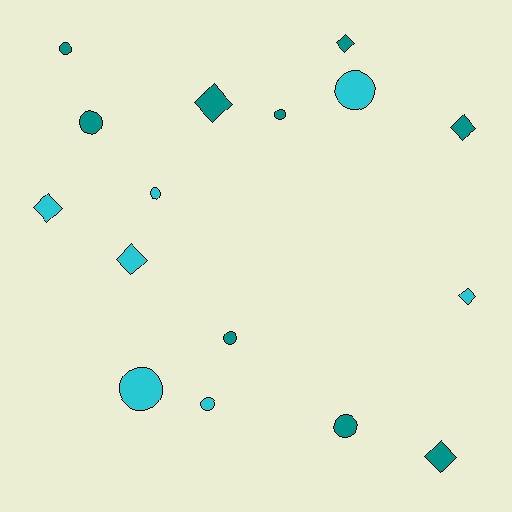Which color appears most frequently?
Teal, with 9 objects.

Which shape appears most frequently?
Circle, with 9 objects.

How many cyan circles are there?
There are 4 cyan circles.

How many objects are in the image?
There are 16 objects.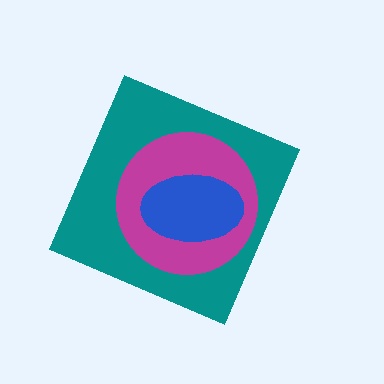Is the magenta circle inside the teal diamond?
Yes.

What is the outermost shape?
The teal diamond.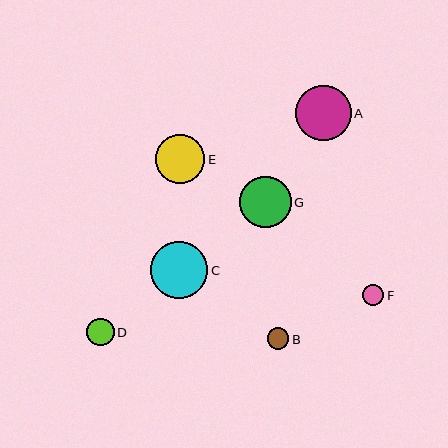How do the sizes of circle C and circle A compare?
Circle C and circle A are approximately the same size.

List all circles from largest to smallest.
From largest to smallest: C, A, G, E, D, B, F.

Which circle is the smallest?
Circle F is the smallest with a size of approximately 22 pixels.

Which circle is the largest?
Circle C is the largest with a size of approximately 57 pixels.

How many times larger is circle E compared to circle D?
Circle E is approximately 1.8 times the size of circle D.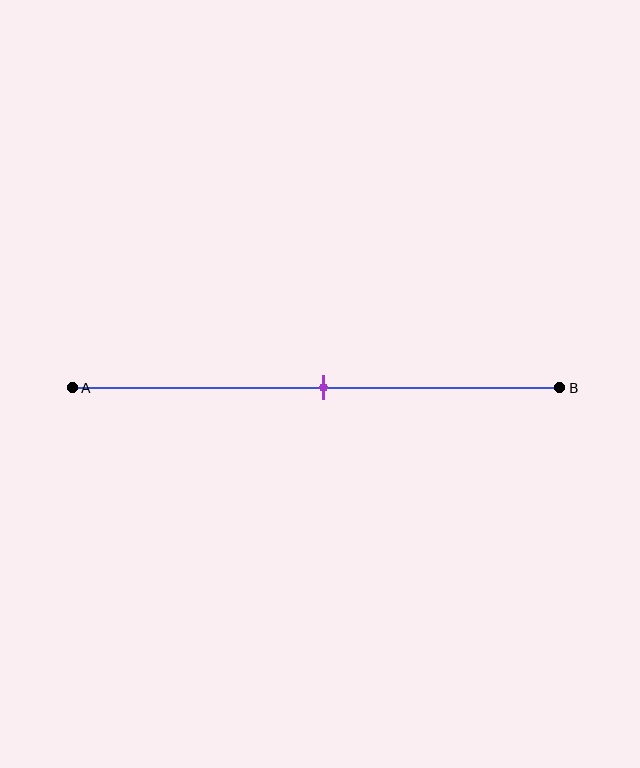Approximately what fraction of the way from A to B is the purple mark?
The purple mark is approximately 50% of the way from A to B.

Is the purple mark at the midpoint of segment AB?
Yes, the mark is approximately at the midpoint.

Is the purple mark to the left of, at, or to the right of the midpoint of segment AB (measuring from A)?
The purple mark is approximately at the midpoint of segment AB.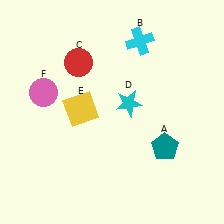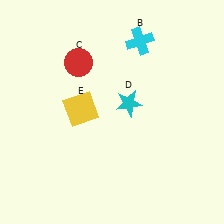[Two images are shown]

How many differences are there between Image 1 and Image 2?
There are 2 differences between the two images.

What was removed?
The teal pentagon (A), the pink circle (F) were removed in Image 2.